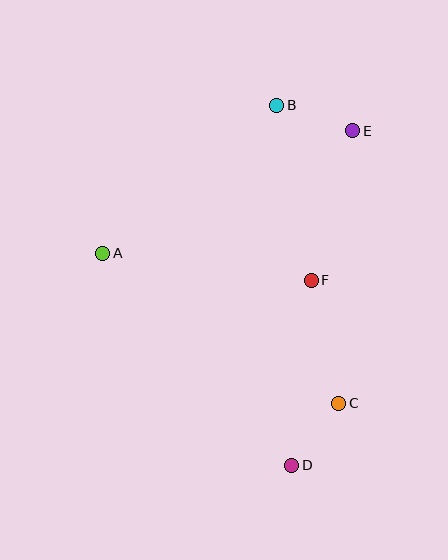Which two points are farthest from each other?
Points B and D are farthest from each other.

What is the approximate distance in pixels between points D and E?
The distance between D and E is approximately 340 pixels.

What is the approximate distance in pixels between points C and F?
The distance between C and F is approximately 126 pixels.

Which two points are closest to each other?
Points C and D are closest to each other.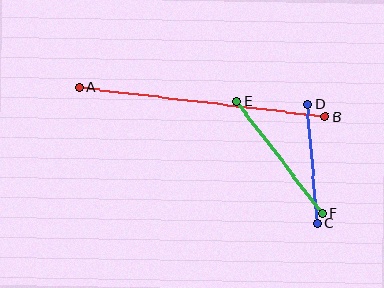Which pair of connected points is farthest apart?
Points A and B are farthest apart.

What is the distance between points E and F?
The distance is approximately 141 pixels.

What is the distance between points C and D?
The distance is approximately 119 pixels.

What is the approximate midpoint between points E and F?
The midpoint is at approximately (279, 157) pixels.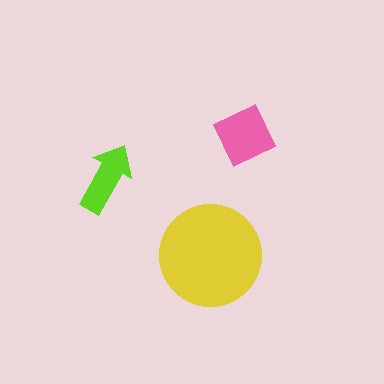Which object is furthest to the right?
The pink square is rightmost.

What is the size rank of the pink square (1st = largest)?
2nd.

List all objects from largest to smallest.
The yellow circle, the pink square, the lime arrow.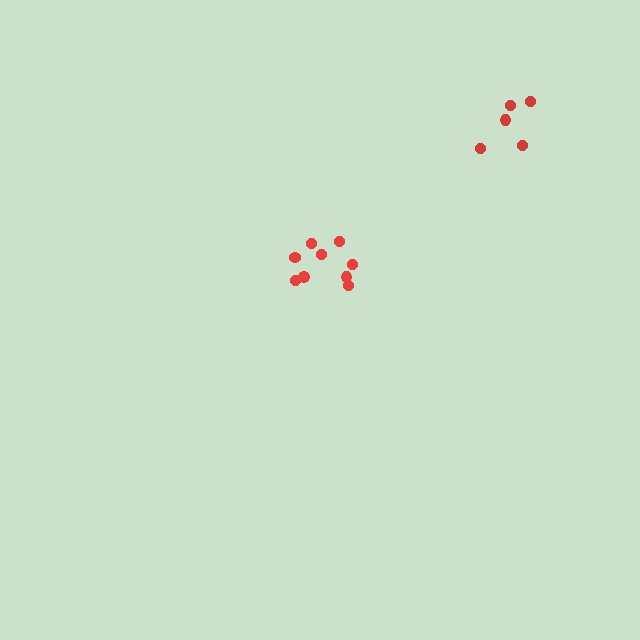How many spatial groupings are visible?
There are 2 spatial groupings.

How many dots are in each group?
Group 1: 5 dots, Group 2: 9 dots (14 total).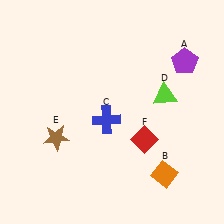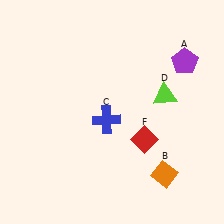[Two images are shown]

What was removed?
The brown star (E) was removed in Image 2.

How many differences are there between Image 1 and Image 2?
There is 1 difference between the two images.